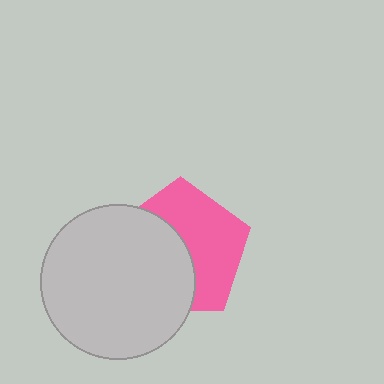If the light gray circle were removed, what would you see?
You would see the complete pink pentagon.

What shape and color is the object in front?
The object in front is a light gray circle.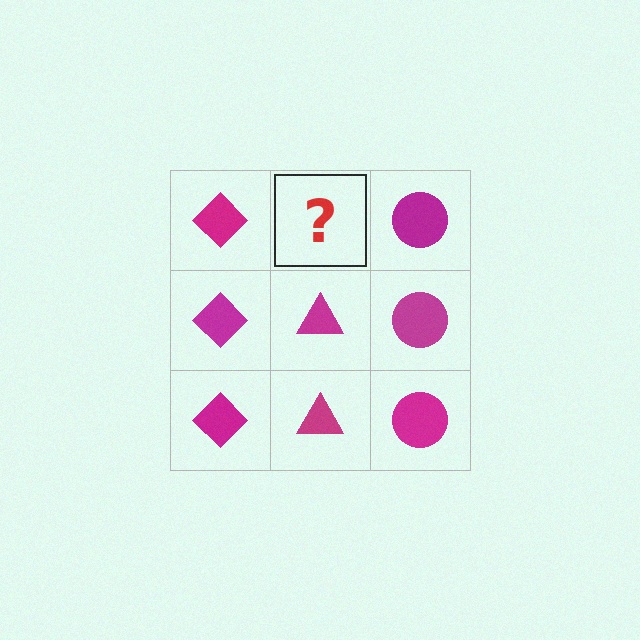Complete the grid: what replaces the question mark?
The question mark should be replaced with a magenta triangle.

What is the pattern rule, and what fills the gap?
The rule is that each column has a consistent shape. The gap should be filled with a magenta triangle.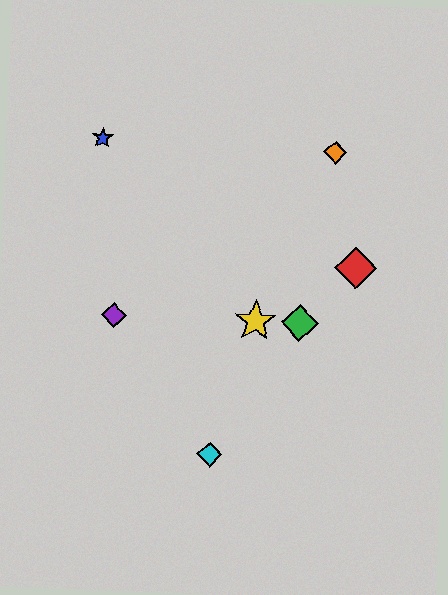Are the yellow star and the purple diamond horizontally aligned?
Yes, both are at y≈321.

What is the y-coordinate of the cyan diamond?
The cyan diamond is at y≈454.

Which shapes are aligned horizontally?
The green diamond, the yellow star, the purple diamond are aligned horizontally.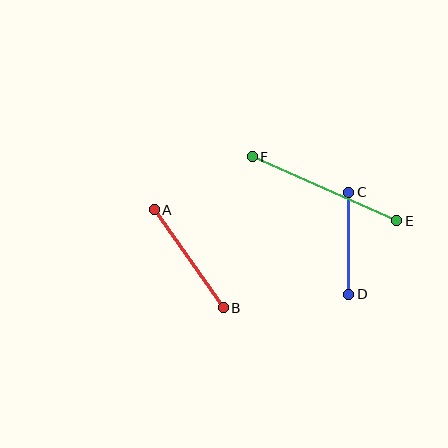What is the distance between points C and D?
The distance is approximately 102 pixels.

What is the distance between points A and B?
The distance is approximately 120 pixels.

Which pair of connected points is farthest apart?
Points E and F are farthest apart.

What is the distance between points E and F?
The distance is approximately 158 pixels.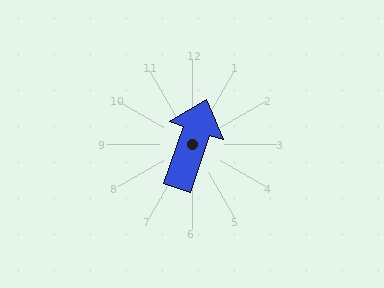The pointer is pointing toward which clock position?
Roughly 1 o'clock.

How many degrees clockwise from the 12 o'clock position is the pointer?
Approximately 19 degrees.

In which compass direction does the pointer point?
North.